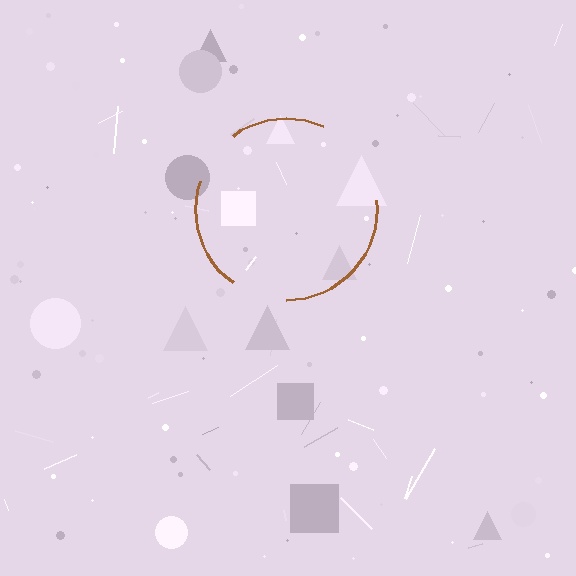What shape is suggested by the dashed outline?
The dashed outline suggests a circle.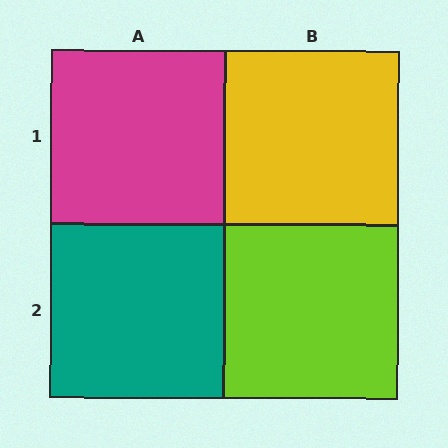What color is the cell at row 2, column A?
Teal.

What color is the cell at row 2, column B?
Lime.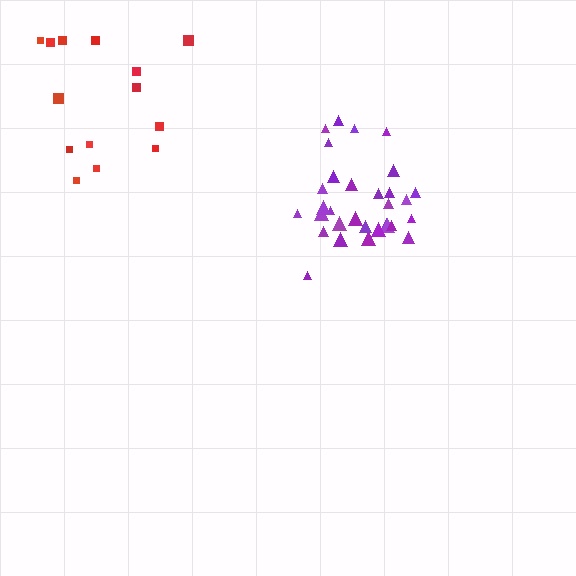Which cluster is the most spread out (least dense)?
Red.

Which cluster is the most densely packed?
Purple.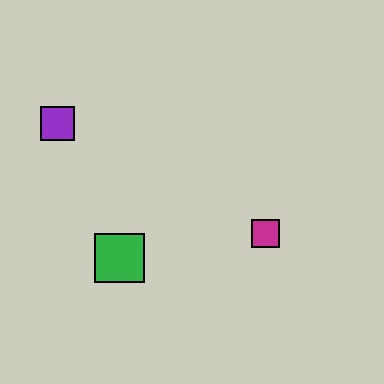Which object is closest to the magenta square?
The green square is closest to the magenta square.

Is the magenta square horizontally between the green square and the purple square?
No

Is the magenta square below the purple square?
Yes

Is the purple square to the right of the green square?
No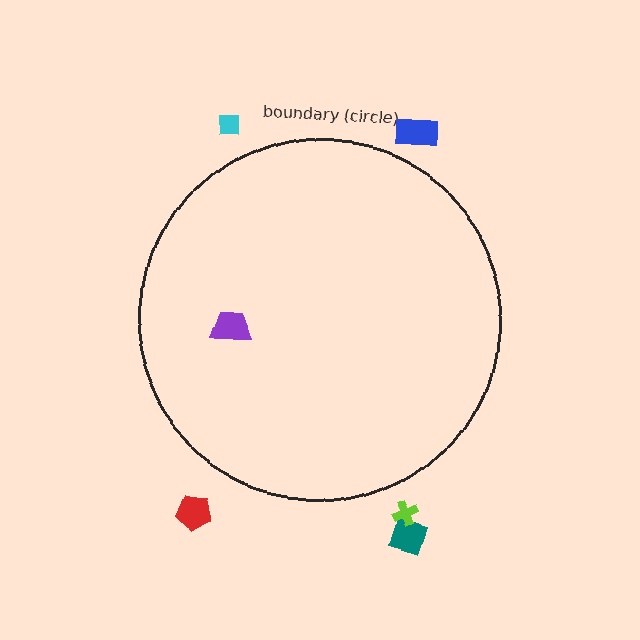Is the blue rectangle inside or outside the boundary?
Outside.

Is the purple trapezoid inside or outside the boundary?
Inside.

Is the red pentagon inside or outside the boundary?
Outside.